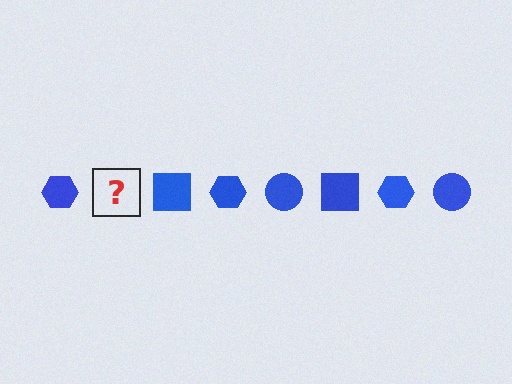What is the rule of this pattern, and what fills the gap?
The rule is that the pattern cycles through hexagon, circle, square shapes in blue. The gap should be filled with a blue circle.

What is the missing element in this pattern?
The missing element is a blue circle.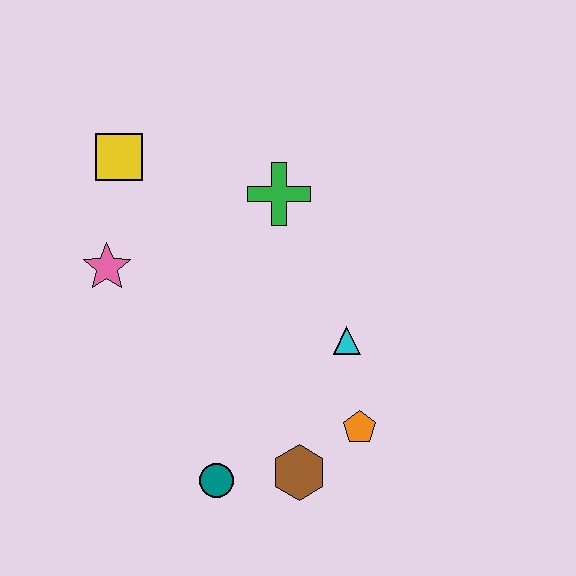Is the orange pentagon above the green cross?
No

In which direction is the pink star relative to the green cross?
The pink star is to the left of the green cross.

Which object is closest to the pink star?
The yellow square is closest to the pink star.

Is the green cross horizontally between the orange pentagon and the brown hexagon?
No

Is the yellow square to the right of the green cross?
No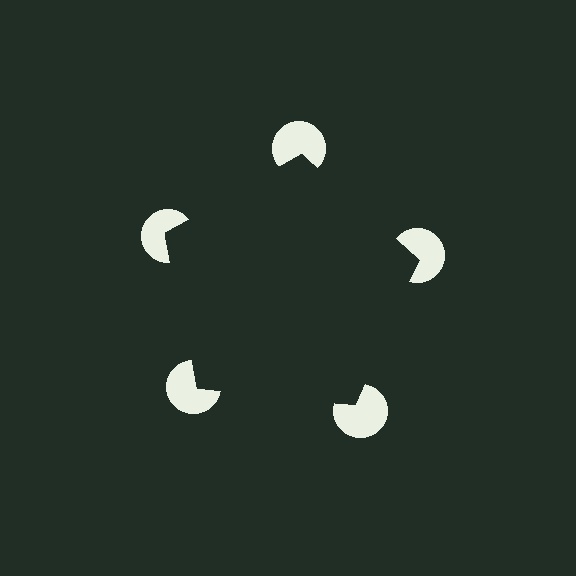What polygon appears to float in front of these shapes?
An illusory pentagon — its edges are inferred from the aligned wedge cuts in the pac-man discs, not physically drawn.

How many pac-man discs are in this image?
There are 5 — one at each vertex of the illusory pentagon.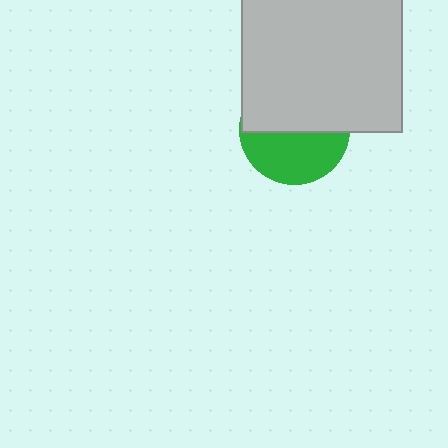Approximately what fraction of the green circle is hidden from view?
Roughly 54% of the green circle is hidden behind the light gray square.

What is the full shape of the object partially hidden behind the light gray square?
The partially hidden object is a green circle.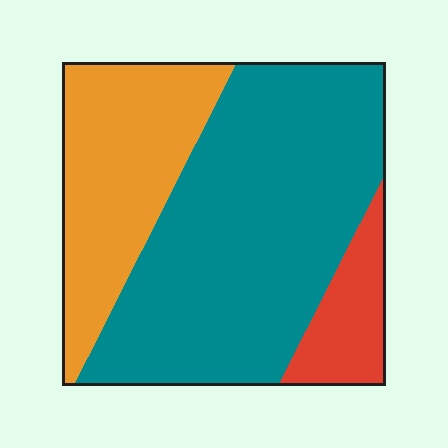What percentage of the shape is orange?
Orange takes up between a sixth and a third of the shape.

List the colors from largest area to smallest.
From largest to smallest: teal, orange, red.